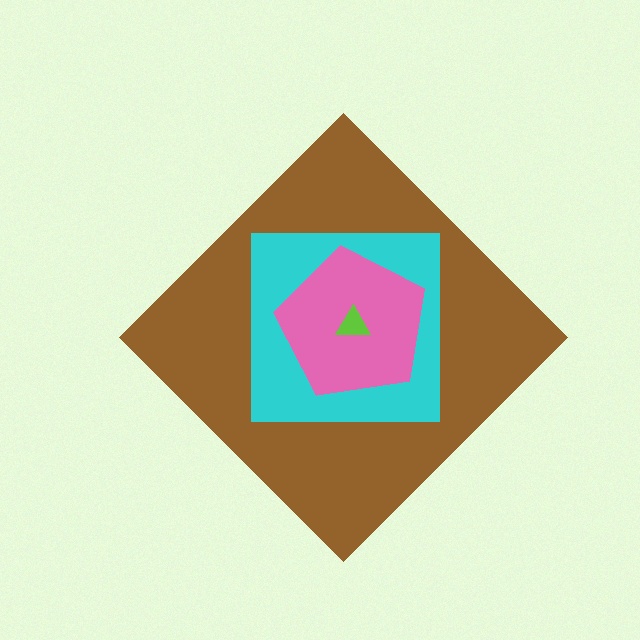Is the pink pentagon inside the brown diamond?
Yes.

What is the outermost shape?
The brown diamond.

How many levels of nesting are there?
4.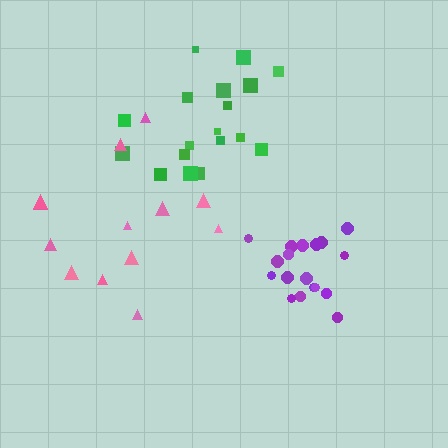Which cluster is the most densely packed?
Purple.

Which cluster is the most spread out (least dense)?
Pink.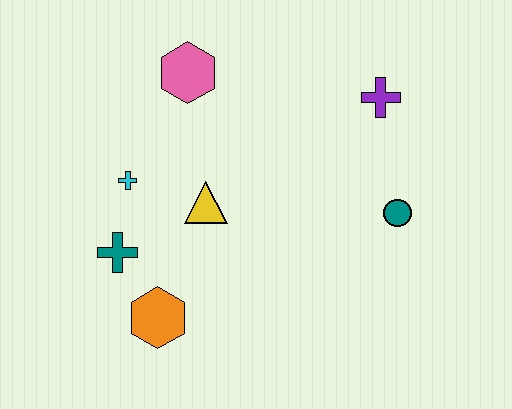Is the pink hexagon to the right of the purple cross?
No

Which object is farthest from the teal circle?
The teal cross is farthest from the teal circle.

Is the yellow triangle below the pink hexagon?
Yes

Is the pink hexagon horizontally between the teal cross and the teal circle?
Yes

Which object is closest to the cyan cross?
The teal cross is closest to the cyan cross.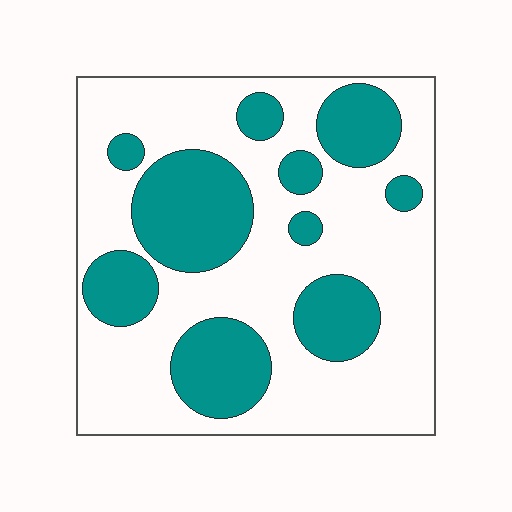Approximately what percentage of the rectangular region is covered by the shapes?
Approximately 35%.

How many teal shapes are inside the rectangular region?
10.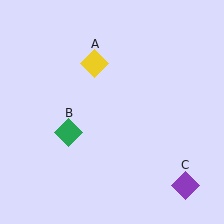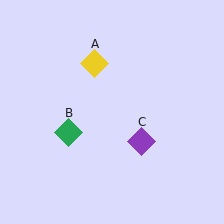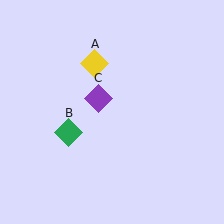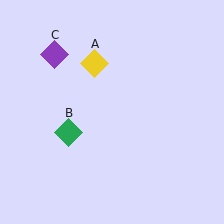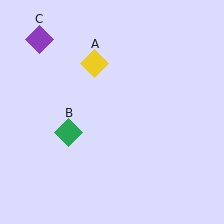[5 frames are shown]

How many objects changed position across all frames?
1 object changed position: purple diamond (object C).